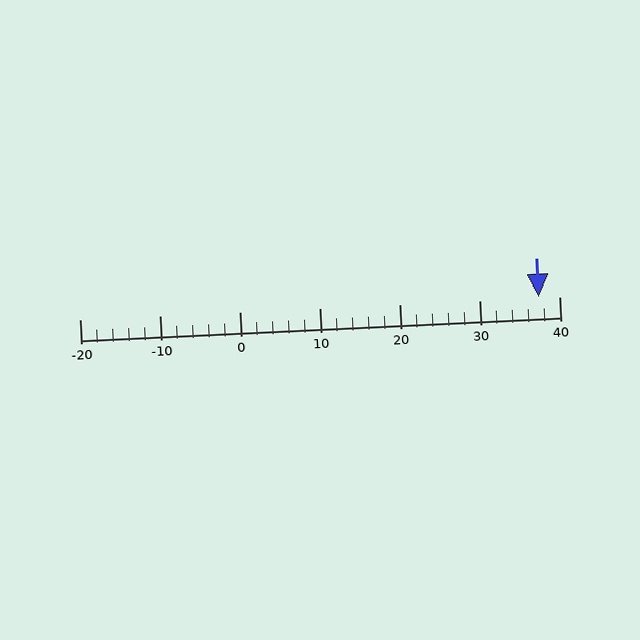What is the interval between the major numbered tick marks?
The major tick marks are spaced 10 units apart.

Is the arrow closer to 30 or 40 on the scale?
The arrow is closer to 40.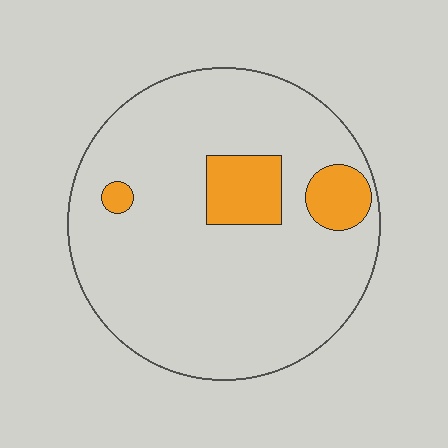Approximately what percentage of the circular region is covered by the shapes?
Approximately 15%.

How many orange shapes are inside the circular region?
3.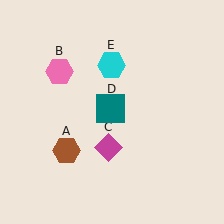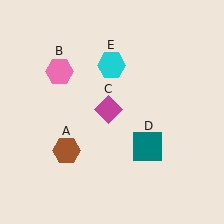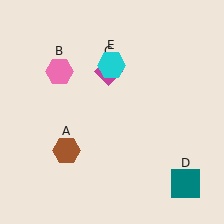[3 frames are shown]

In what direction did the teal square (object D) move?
The teal square (object D) moved down and to the right.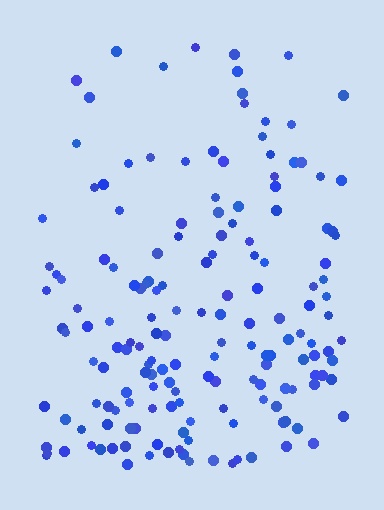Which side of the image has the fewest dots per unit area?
The top.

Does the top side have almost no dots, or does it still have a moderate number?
Still a moderate number, just noticeably fewer than the bottom.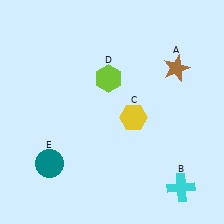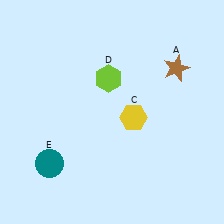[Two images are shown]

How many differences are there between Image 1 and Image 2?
There is 1 difference between the two images.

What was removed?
The cyan cross (B) was removed in Image 2.